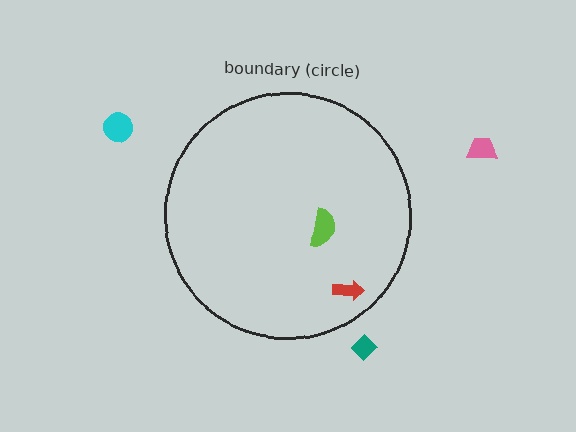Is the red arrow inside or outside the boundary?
Inside.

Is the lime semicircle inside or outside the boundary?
Inside.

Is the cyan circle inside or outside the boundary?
Outside.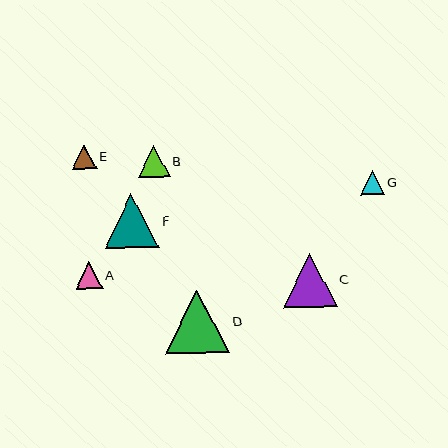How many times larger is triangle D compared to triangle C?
Triangle D is approximately 1.2 times the size of triangle C.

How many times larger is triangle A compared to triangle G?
Triangle A is approximately 1.1 times the size of triangle G.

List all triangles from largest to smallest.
From largest to smallest: D, C, F, B, A, E, G.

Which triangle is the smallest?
Triangle G is the smallest with a size of approximately 24 pixels.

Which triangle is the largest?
Triangle D is the largest with a size of approximately 64 pixels.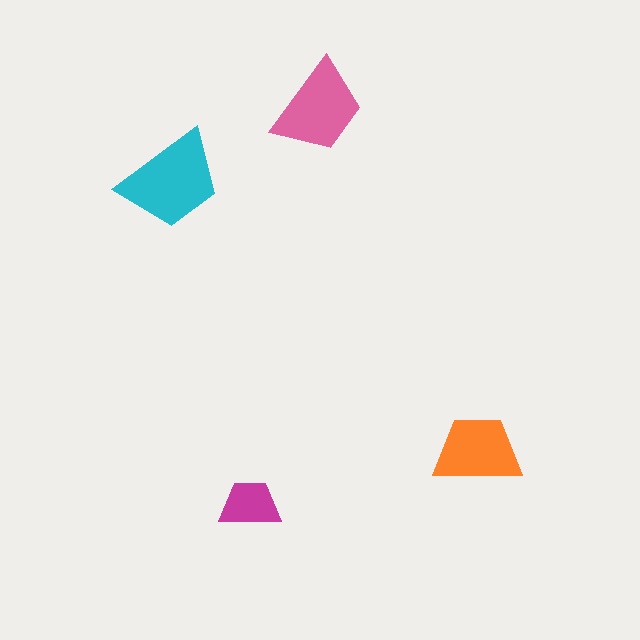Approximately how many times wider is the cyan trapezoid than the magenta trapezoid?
About 1.5 times wider.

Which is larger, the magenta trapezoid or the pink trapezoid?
The pink one.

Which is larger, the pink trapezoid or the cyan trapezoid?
The cyan one.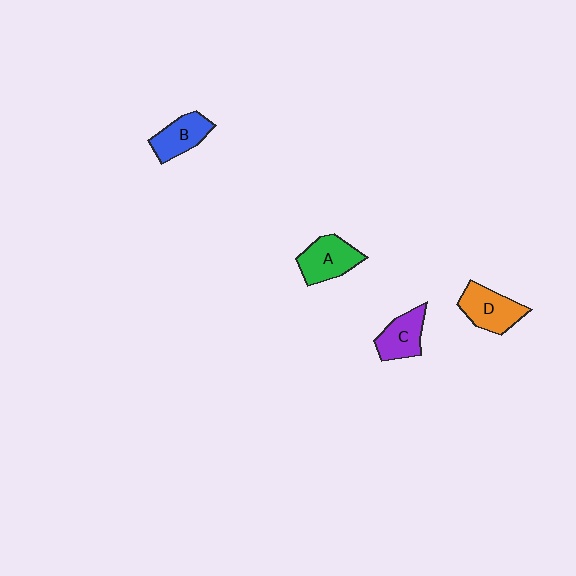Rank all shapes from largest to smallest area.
From largest to smallest: D (orange), A (green), C (purple), B (blue).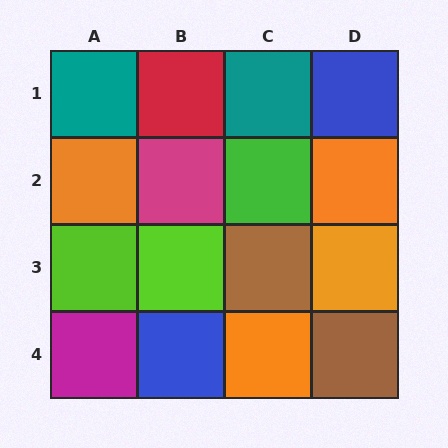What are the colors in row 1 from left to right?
Teal, red, teal, blue.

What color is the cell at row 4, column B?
Blue.